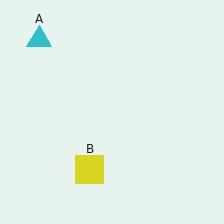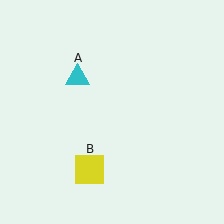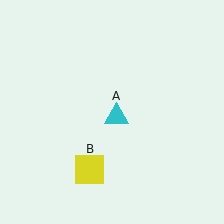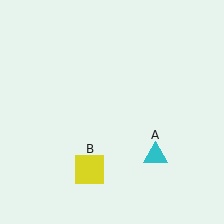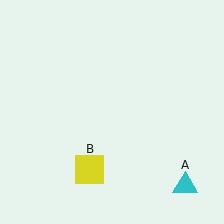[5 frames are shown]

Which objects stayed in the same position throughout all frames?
Yellow square (object B) remained stationary.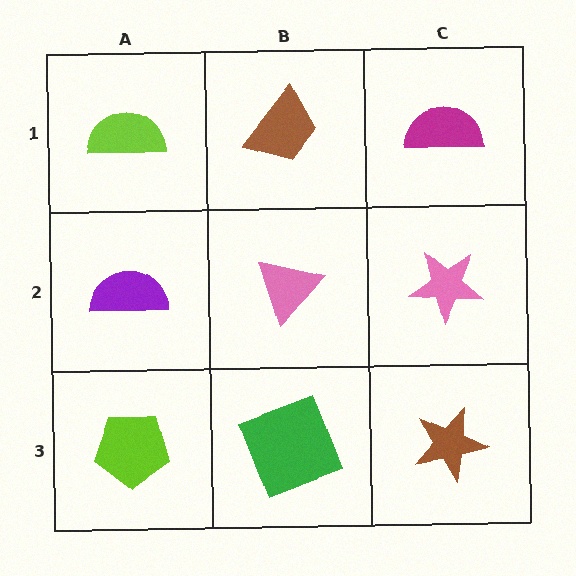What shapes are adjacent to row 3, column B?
A pink triangle (row 2, column B), a lime pentagon (row 3, column A), a brown star (row 3, column C).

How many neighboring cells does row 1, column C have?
2.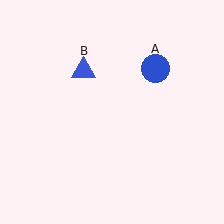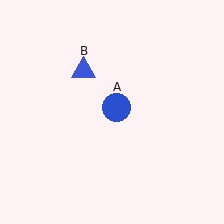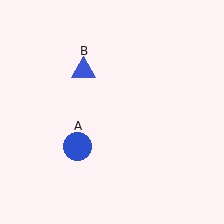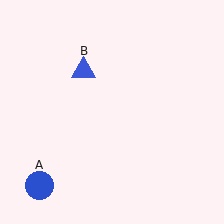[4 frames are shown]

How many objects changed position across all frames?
1 object changed position: blue circle (object A).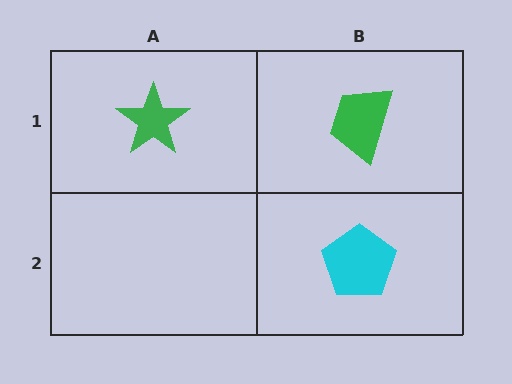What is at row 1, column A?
A green star.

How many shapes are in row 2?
1 shape.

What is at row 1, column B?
A green trapezoid.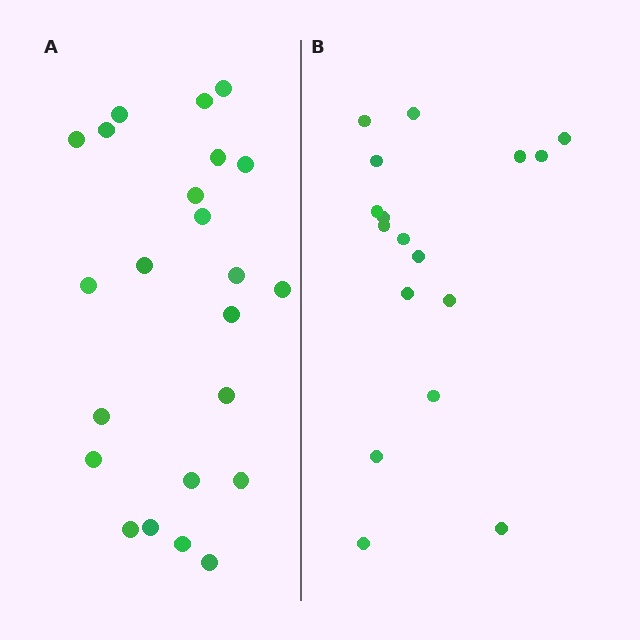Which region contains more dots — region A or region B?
Region A (the left region) has more dots.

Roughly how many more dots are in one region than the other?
Region A has about 6 more dots than region B.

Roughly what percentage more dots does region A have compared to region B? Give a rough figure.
About 35% more.